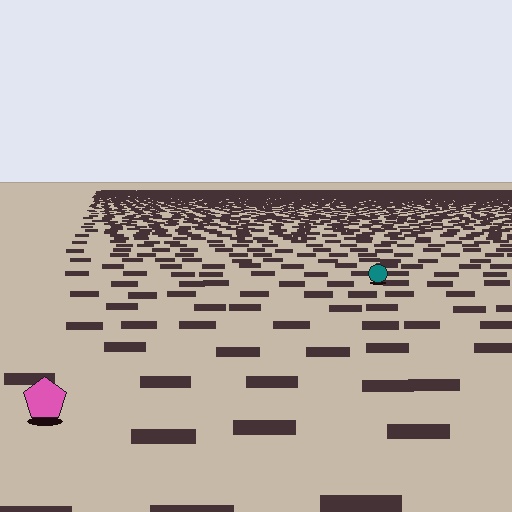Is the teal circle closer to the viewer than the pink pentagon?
No. The pink pentagon is closer — you can tell from the texture gradient: the ground texture is coarser near it.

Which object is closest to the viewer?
The pink pentagon is closest. The texture marks near it are larger and more spread out.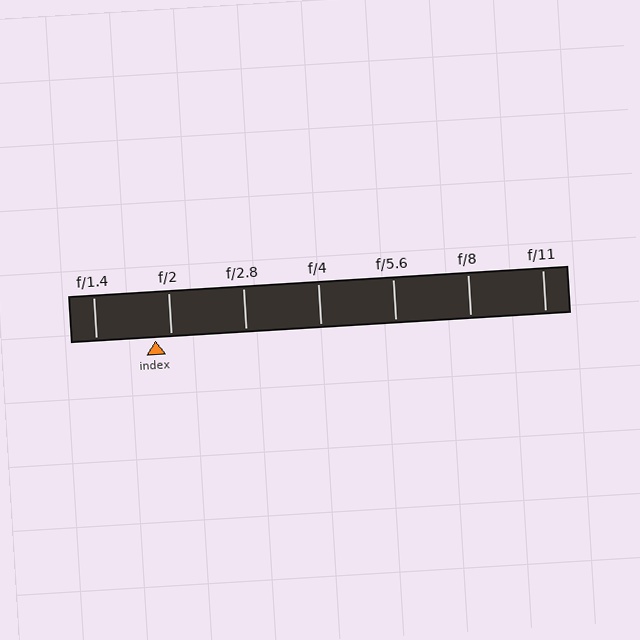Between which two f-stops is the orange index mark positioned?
The index mark is between f/1.4 and f/2.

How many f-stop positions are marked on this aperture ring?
There are 7 f-stop positions marked.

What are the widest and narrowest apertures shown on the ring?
The widest aperture shown is f/1.4 and the narrowest is f/11.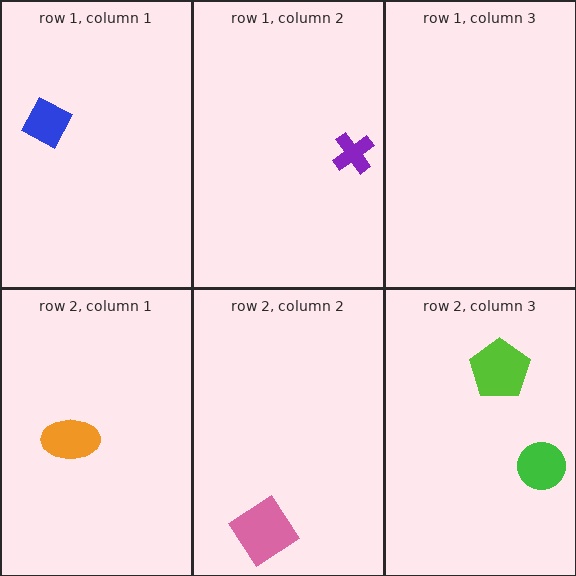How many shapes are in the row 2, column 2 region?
1.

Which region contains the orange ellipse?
The row 2, column 1 region.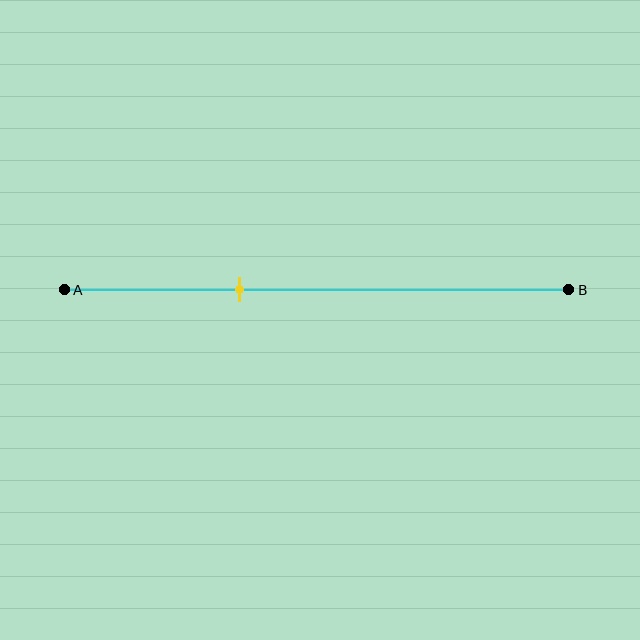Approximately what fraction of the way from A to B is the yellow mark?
The yellow mark is approximately 35% of the way from A to B.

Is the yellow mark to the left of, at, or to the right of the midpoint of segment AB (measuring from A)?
The yellow mark is to the left of the midpoint of segment AB.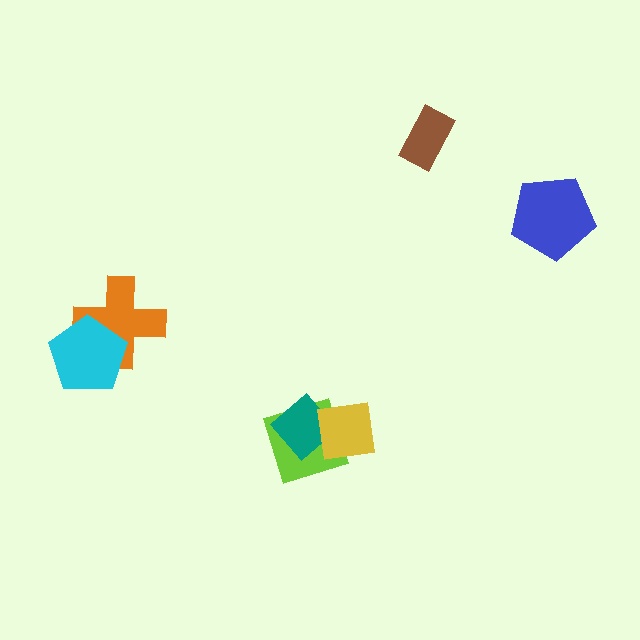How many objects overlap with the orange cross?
1 object overlaps with the orange cross.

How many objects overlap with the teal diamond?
2 objects overlap with the teal diamond.